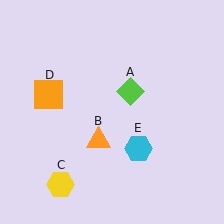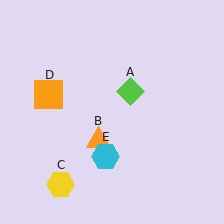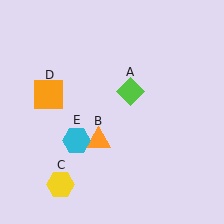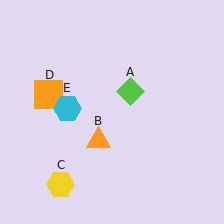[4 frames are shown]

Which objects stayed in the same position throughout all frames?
Lime diamond (object A) and orange triangle (object B) and yellow hexagon (object C) and orange square (object D) remained stationary.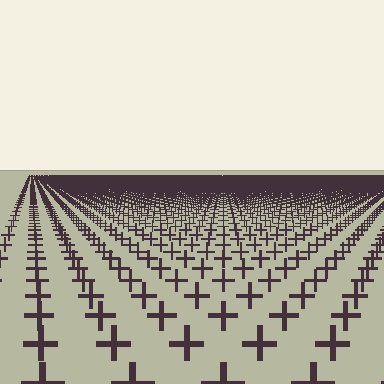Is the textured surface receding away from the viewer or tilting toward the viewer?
The surface is receding away from the viewer. Texture elements get smaller and denser toward the top.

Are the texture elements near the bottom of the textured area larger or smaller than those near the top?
Larger. Near the bottom, elements are closer to the viewer and appear at a bigger on-screen size.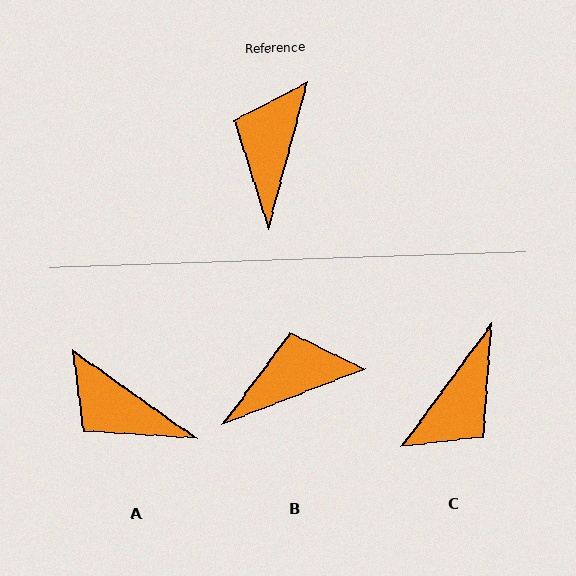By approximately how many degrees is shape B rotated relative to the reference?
Approximately 54 degrees clockwise.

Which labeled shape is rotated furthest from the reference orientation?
C, about 159 degrees away.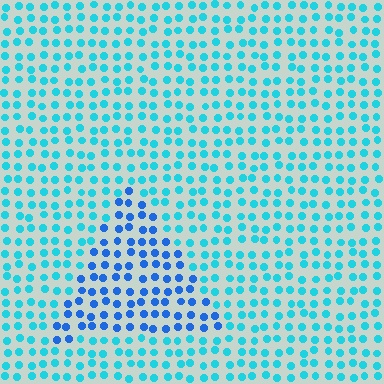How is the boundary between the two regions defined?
The boundary is defined purely by a slight shift in hue (about 33 degrees). Spacing, size, and orientation are identical on both sides.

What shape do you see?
I see a triangle.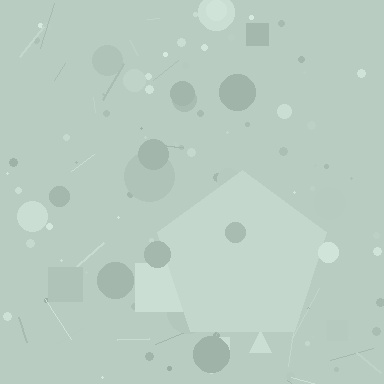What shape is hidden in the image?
A pentagon is hidden in the image.